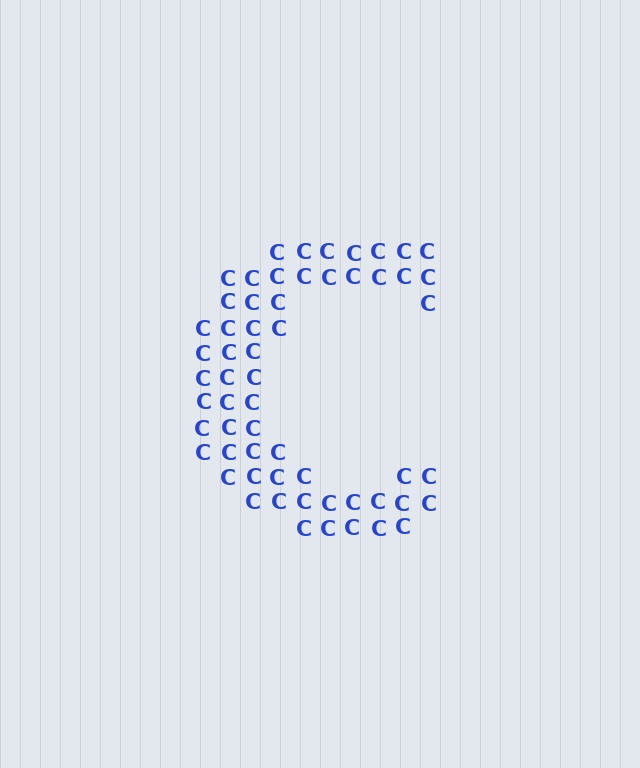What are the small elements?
The small elements are letter C's.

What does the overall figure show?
The overall figure shows the letter C.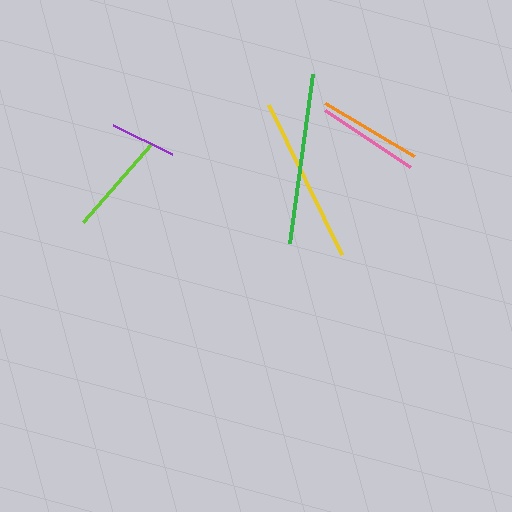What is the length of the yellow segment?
The yellow segment is approximately 166 pixels long.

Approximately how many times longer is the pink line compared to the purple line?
The pink line is approximately 1.5 times the length of the purple line.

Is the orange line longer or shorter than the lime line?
The lime line is longer than the orange line.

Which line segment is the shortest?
The purple line is the shortest at approximately 66 pixels.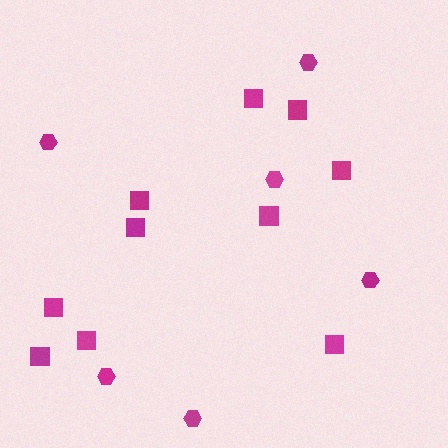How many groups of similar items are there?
There are 2 groups: one group of hexagons (6) and one group of squares (10).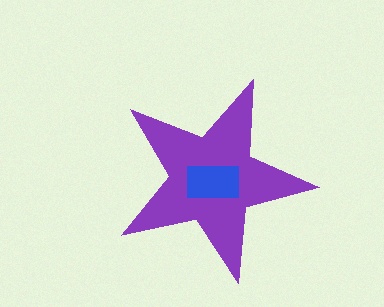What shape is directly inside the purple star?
The blue rectangle.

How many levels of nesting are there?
2.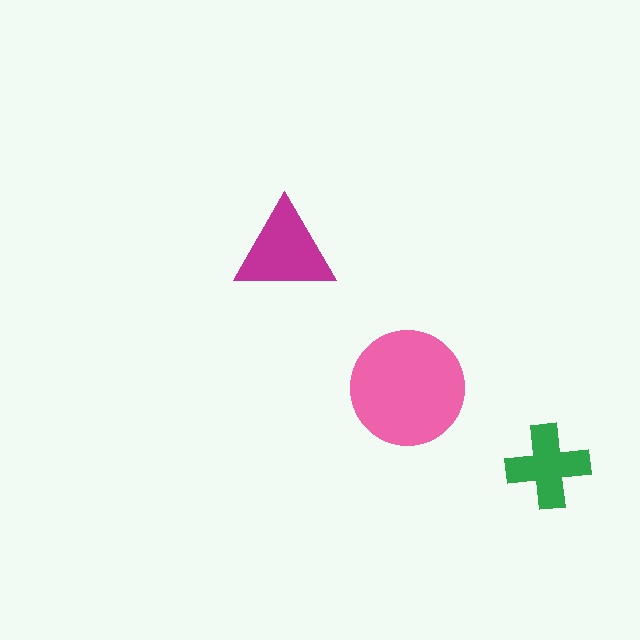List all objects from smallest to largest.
The green cross, the magenta triangle, the pink circle.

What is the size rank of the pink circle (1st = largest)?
1st.